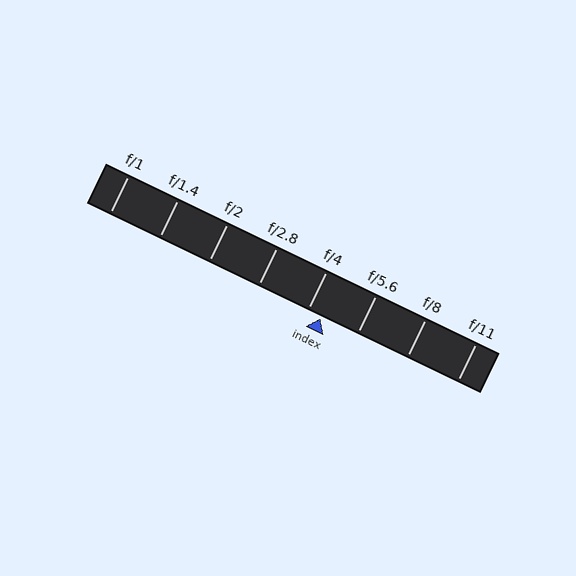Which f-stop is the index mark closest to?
The index mark is closest to f/4.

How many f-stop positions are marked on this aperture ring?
There are 8 f-stop positions marked.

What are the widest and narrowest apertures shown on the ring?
The widest aperture shown is f/1 and the narrowest is f/11.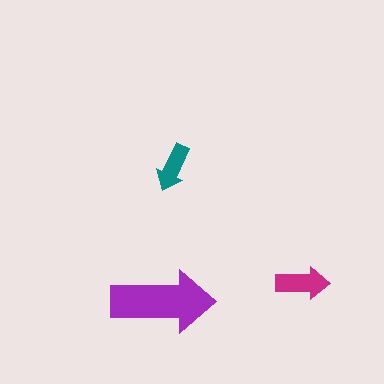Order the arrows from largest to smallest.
the purple one, the magenta one, the teal one.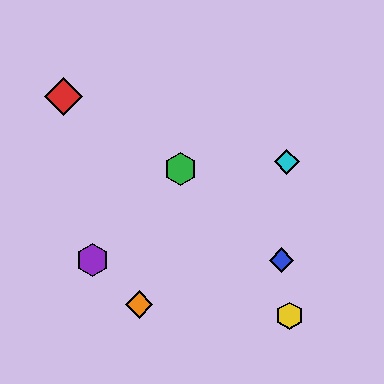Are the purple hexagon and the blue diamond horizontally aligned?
Yes, both are at y≈260.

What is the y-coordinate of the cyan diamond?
The cyan diamond is at y≈162.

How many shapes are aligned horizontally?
2 shapes (the blue diamond, the purple hexagon) are aligned horizontally.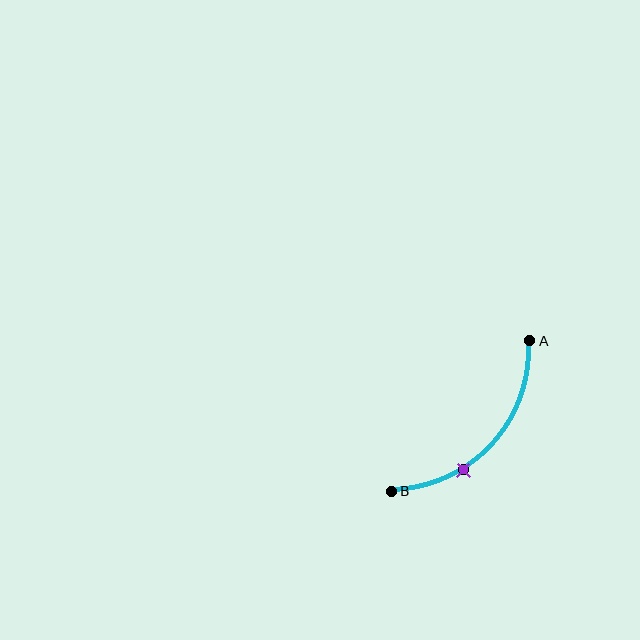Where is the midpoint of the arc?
The arc midpoint is the point on the curve farthest from the straight line joining A and B. It sits below and to the right of that line.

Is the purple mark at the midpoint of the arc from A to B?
No. The purple mark lies on the arc but is closer to endpoint B. The arc midpoint would be at the point on the curve equidistant along the arc from both A and B.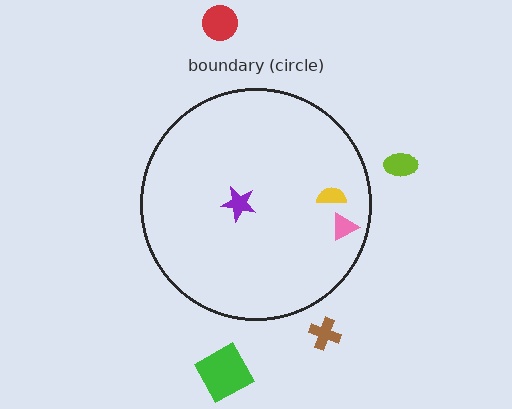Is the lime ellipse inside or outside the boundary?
Outside.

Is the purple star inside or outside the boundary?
Inside.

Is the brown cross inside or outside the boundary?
Outside.